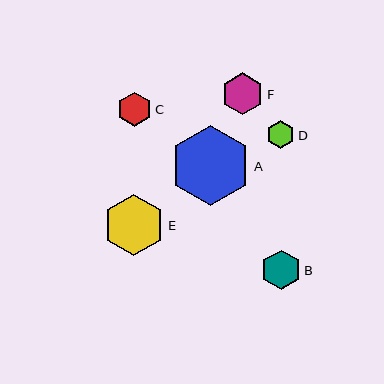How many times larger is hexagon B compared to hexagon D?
Hexagon B is approximately 1.4 times the size of hexagon D.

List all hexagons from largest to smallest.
From largest to smallest: A, E, F, B, C, D.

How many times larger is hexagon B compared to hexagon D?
Hexagon B is approximately 1.4 times the size of hexagon D.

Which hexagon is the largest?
Hexagon A is the largest with a size of approximately 80 pixels.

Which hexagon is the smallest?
Hexagon D is the smallest with a size of approximately 28 pixels.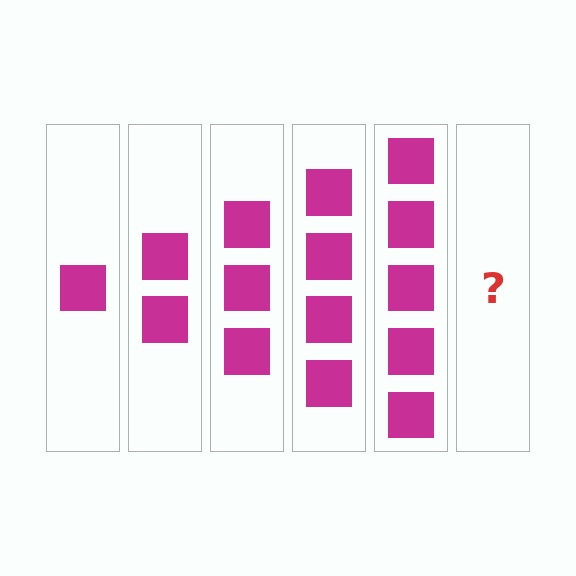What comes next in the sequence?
The next element should be 6 squares.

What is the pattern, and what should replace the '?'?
The pattern is that each step adds one more square. The '?' should be 6 squares.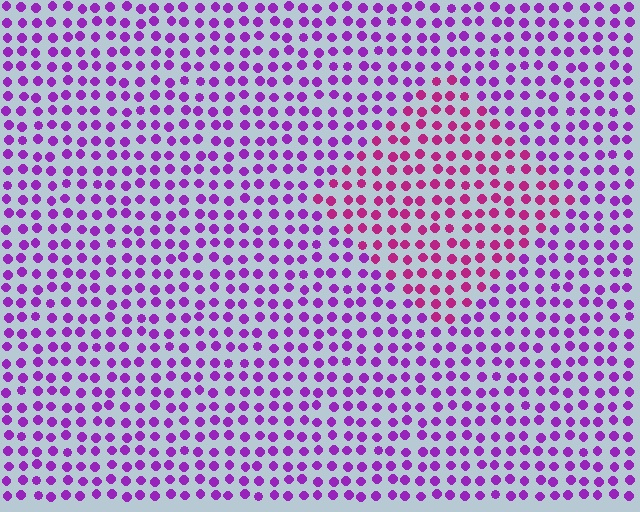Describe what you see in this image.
The image is filled with small purple elements in a uniform arrangement. A diamond-shaped region is visible where the elements are tinted to a slightly different hue, forming a subtle color boundary.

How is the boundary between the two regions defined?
The boundary is defined purely by a slight shift in hue (about 35 degrees). Spacing, size, and orientation are identical on both sides.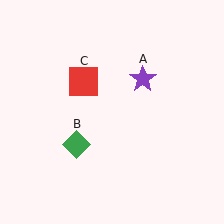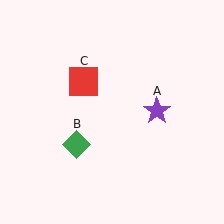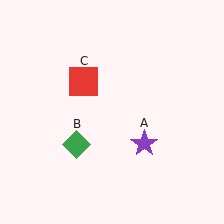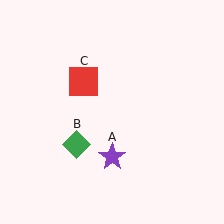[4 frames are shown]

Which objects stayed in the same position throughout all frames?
Green diamond (object B) and red square (object C) remained stationary.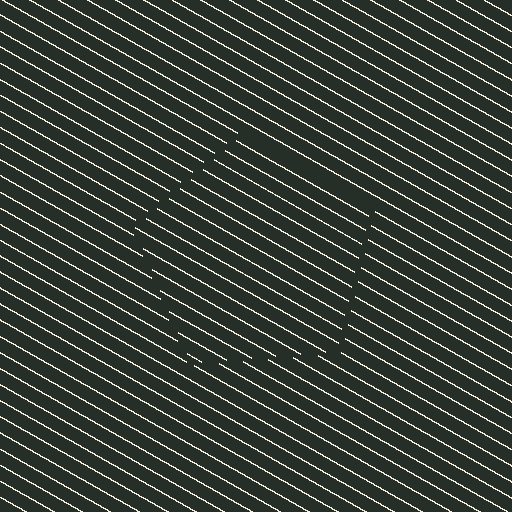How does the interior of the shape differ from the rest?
The interior of the shape contains the same grating, shifted by half a period — the contour is defined by the phase discontinuity where line-ends from the inner and outer gratings abut.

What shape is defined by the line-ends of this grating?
An illusory pentagon. The interior of the shape contains the same grating, shifted by half a period — the contour is defined by the phase discontinuity where line-ends from the inner and outer gratings abut.